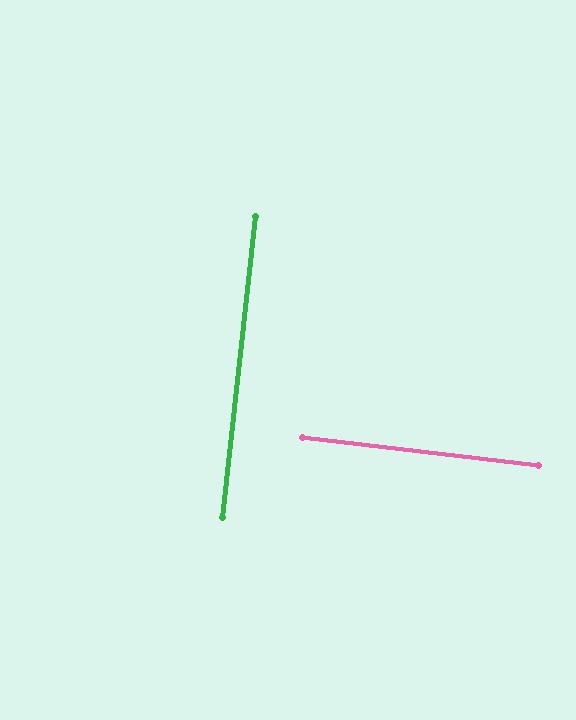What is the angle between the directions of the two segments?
Approximately 89 degrees.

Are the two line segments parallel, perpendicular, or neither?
Perpendicular — they meet at approximately 89°.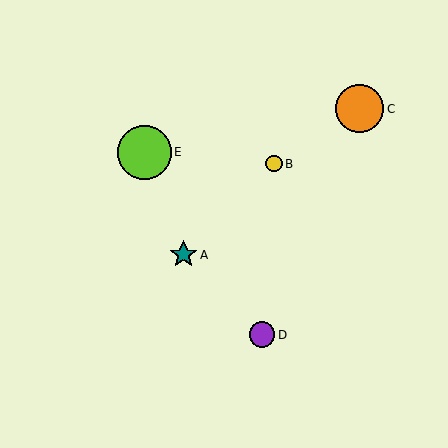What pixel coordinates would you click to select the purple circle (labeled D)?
Click at (262, 335) to select the purple circle D.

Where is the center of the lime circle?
The center of the lime circle is at (144, 152).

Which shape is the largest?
The lime circle (labeled E) is the largest.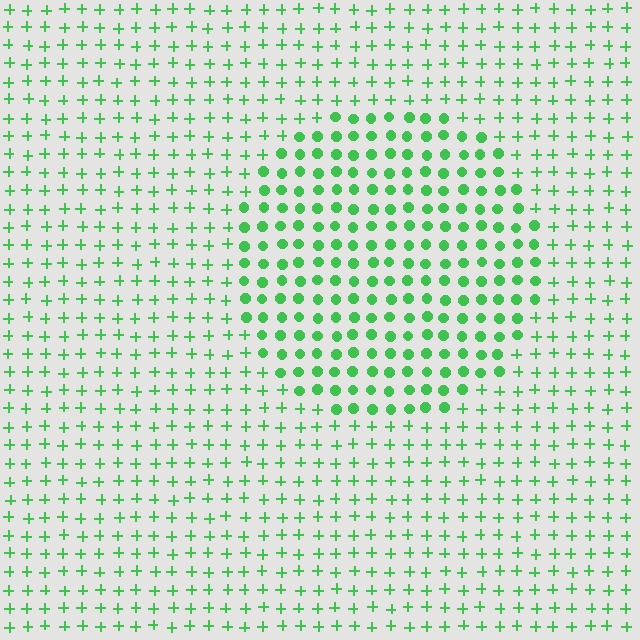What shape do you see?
I see a circle.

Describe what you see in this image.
The image is filled with small green elements arranged in a uniform grid. A circle-shaped region contains circles, while the surrounding area contains plus signs. The boundary is defined purely by the change in element shape.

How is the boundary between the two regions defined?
The boundary is defined by a change in element shape: circles inside vs. plus signs outside. All elements share the same color and spacing.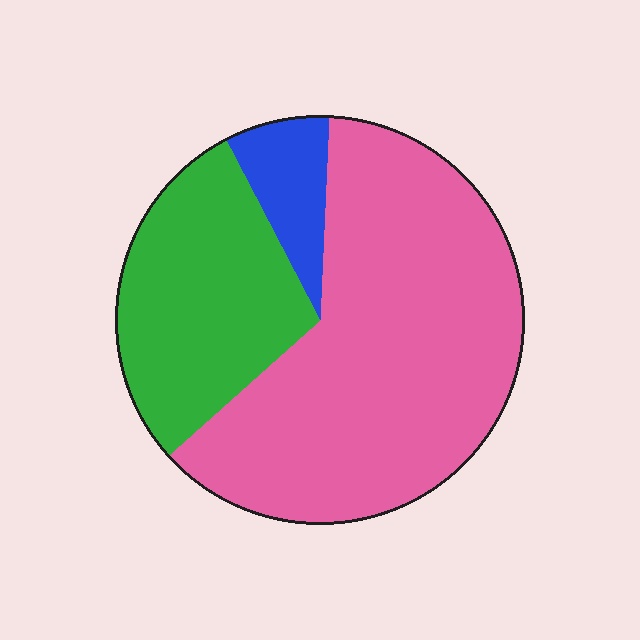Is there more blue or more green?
Green.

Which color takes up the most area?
Pink, at roughly 60%.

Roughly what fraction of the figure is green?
Green takes up between a quarter and a half of the figure.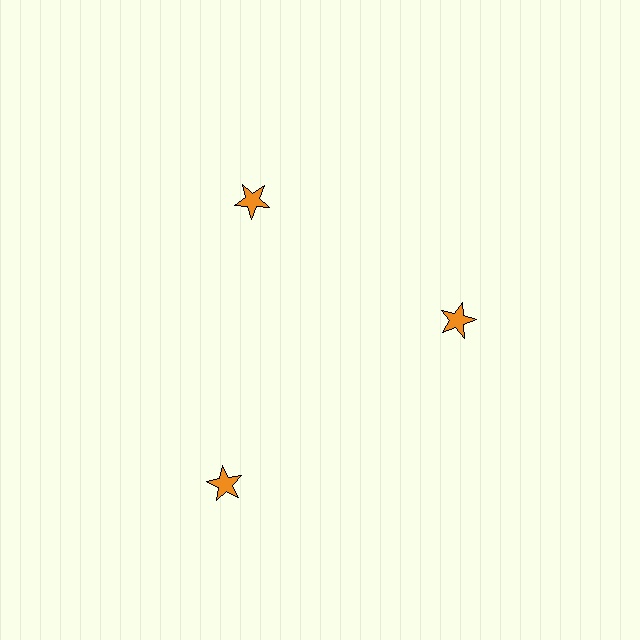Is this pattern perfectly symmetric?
No. The 3 orange stars are arranged in a ring, but one element near the 7 o'clock position is pushed outward from the center, breaking the 3-fold rotational symmetry.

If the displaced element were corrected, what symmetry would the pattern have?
It would have 3-fold rotational symmetry — the pattern would map onto itself every 120 degrees.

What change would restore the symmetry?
The symmetry would be restored by moving it inward, back onto the ring so that all 3 stars sit at equal angles and equal distance from the center.